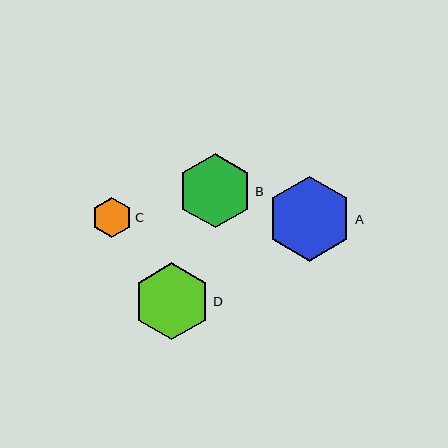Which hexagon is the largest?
Hexagon A is the largest with a size of approximately 85 pixels.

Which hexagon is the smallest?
Hexagon C is the smallest with a size of approximately 40 pixels.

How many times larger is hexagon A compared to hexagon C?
Hexagon A is approximately 2.1 times the size of hexagon C.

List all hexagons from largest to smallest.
From largest to smallest: A, D, B, C.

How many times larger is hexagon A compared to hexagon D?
Hexagon A is approximately 1.1 times the size of hexagon D.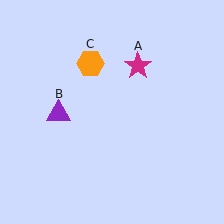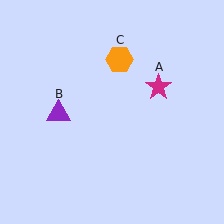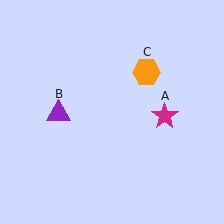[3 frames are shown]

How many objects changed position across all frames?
2 objects changed position: magenta star (object A), orange hexagon (object C).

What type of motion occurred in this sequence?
The magenta star (object A), orange hexagon (object C) rotated clockwise around the center of the scene.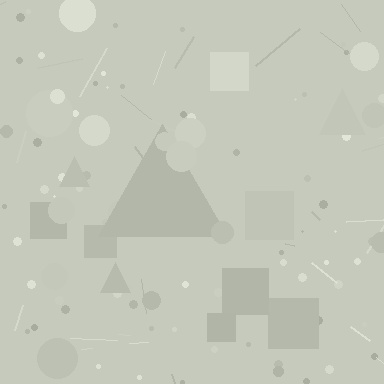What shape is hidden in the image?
A triangle is hidden in the image.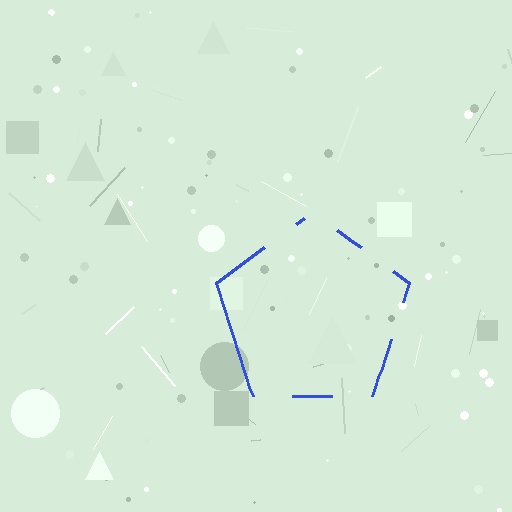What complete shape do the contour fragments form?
The contour fragments form a pentagon.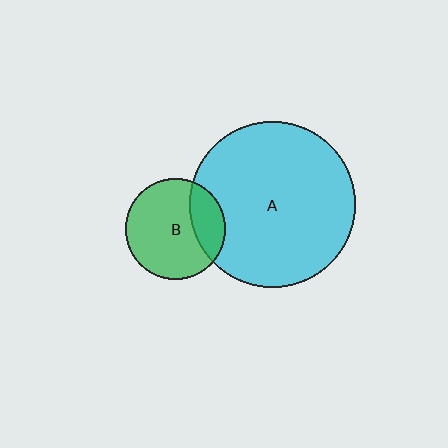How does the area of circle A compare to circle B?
Approximately 2.7 times.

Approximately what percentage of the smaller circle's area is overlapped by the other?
Approximately 25%.